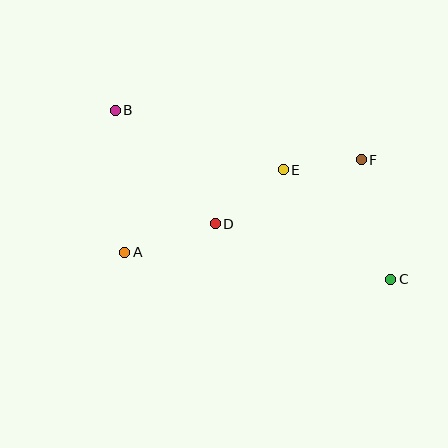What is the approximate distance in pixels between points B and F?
The distance between B and F is approximately 251 pixels.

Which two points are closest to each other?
Points E and F are closest to each other.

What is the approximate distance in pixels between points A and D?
The distance between A and D is approximately 95 pixels.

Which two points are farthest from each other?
Points B and C are farthest from each other.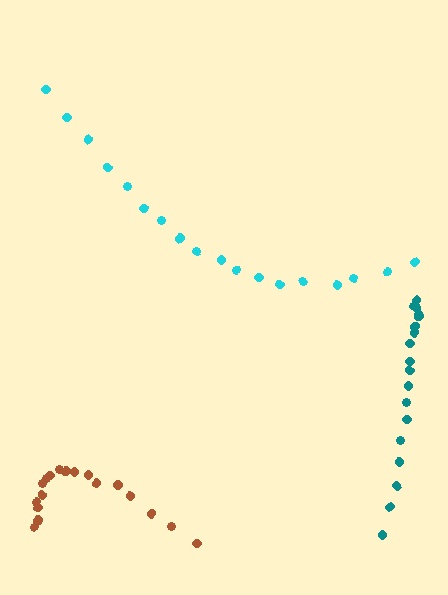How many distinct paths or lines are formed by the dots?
There are 3 distinct paths.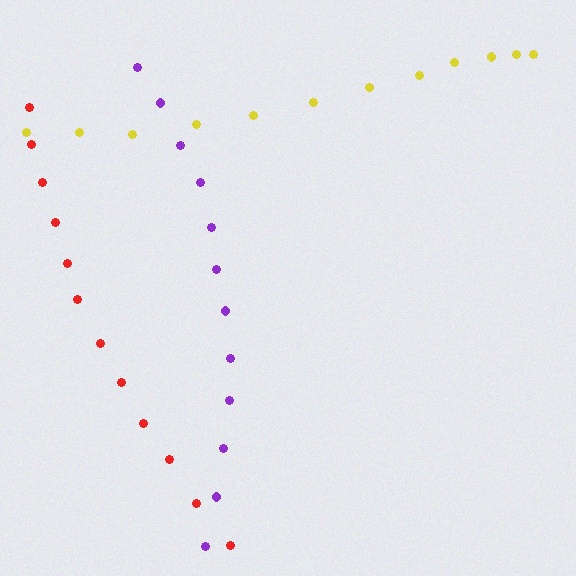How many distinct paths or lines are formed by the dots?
There are 3 distinct paths.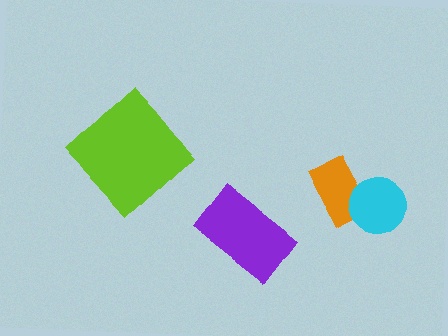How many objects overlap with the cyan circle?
1 object overlaps with the cyan circle.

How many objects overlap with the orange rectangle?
1 object overlaps with the orange rectangle.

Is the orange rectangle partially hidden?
Yes, it is partially covered by another shape.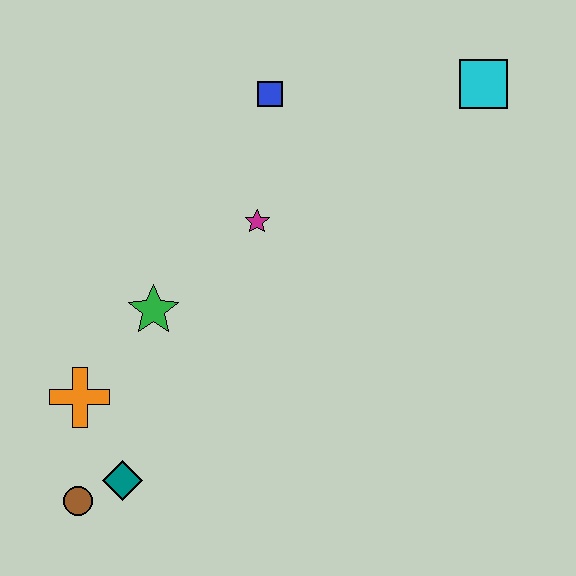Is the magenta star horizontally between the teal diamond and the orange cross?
No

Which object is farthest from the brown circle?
The cyan square is farthest from the brown circle.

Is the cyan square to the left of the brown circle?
No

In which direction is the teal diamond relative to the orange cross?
The teal diamond is below the orange cross.